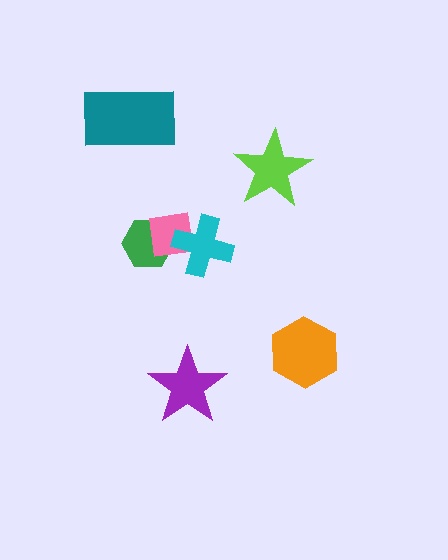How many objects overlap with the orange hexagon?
0 objects overlap with the orange hexagon.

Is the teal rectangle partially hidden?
No, no other shape covers it.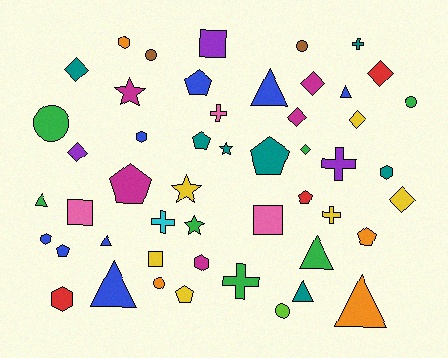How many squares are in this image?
There are 4 squares.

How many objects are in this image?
There are 50 objects.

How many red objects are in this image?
There are 3 red objects.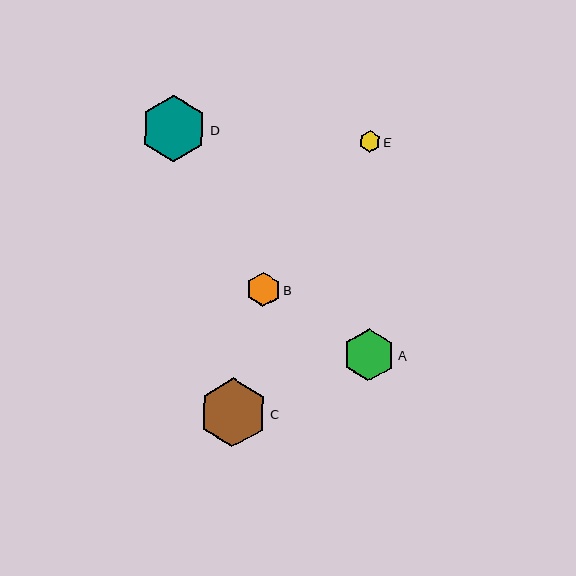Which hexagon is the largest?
Hexagon C is the largest with a size of approximately 68 pixels.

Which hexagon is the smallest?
Hexagon E is the smallest with a size of approximately 22 pixels.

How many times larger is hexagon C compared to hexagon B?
Hexagon C is approximately 2.0 times the size of hexagon B.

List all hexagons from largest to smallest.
From largest to smallest: C, D, A, B, E.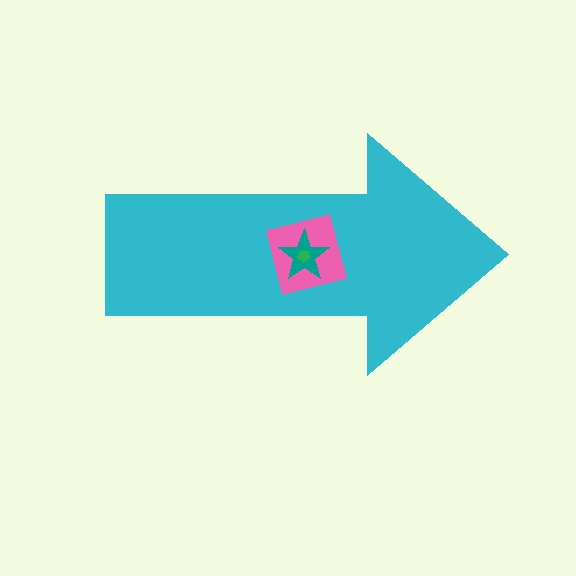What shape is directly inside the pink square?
The teal star.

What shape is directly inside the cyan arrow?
The pink square.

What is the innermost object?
The green pentagon.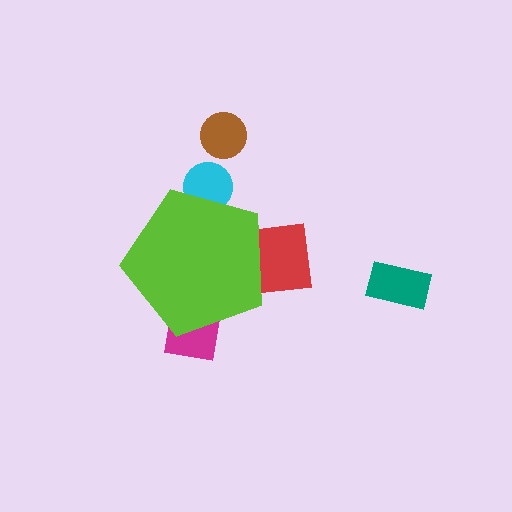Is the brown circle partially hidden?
No, the brown circle is fully visible.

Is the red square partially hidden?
Yes, the red square is partially hidden behind the lime pentagon.